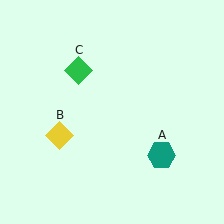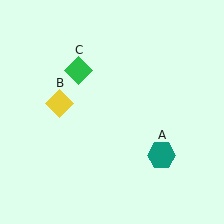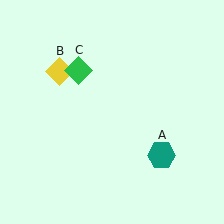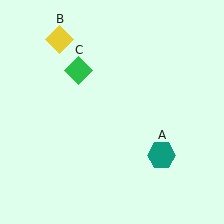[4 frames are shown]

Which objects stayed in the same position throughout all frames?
Teal hexagon (object A) and green diamond (object C) remained stationary.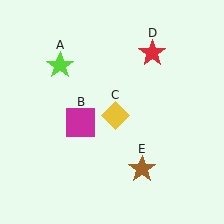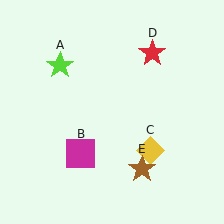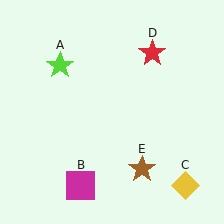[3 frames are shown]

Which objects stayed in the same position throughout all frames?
Lime star (object A) and red star (object D) and brown star (object E) remained stationary.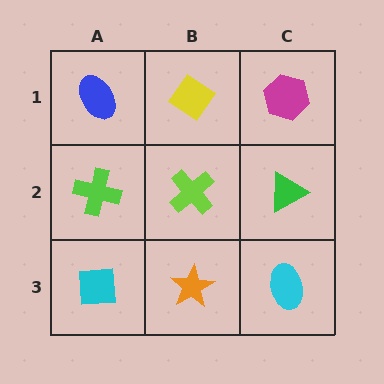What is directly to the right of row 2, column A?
A lime cross.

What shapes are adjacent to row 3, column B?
A lime cross (row 2, column B), a cyan square (row 3, column A), a cyan ellipse (row 3, column C).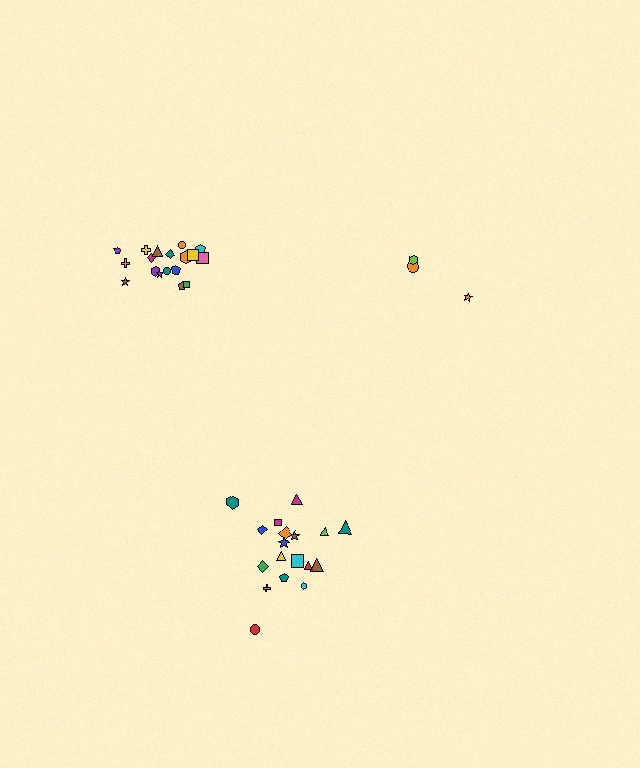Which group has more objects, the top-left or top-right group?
The top-left group.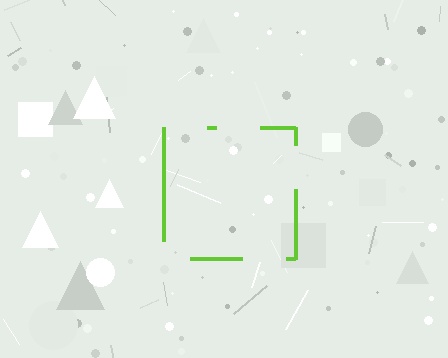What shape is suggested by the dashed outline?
The dashed outline suggests a square.